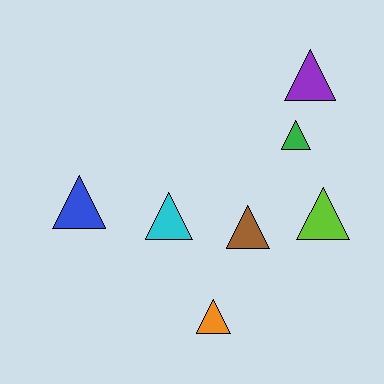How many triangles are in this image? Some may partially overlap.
There are 7 triangles.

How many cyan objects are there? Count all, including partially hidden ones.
There is 1 cyan object.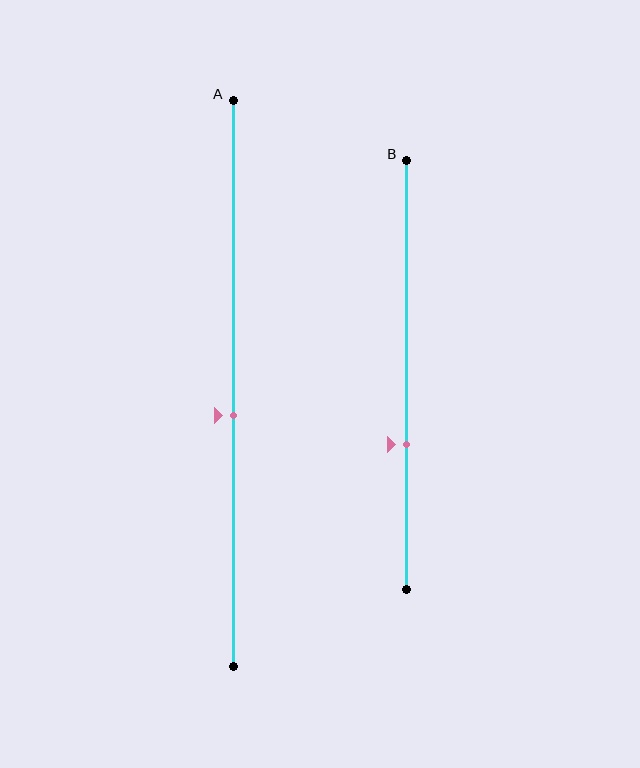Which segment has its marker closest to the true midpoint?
Segment A has its marker closest to the true midpoint.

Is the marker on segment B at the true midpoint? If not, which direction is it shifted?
No, the marker on segment B is shifted downward by about 16% of the segment length.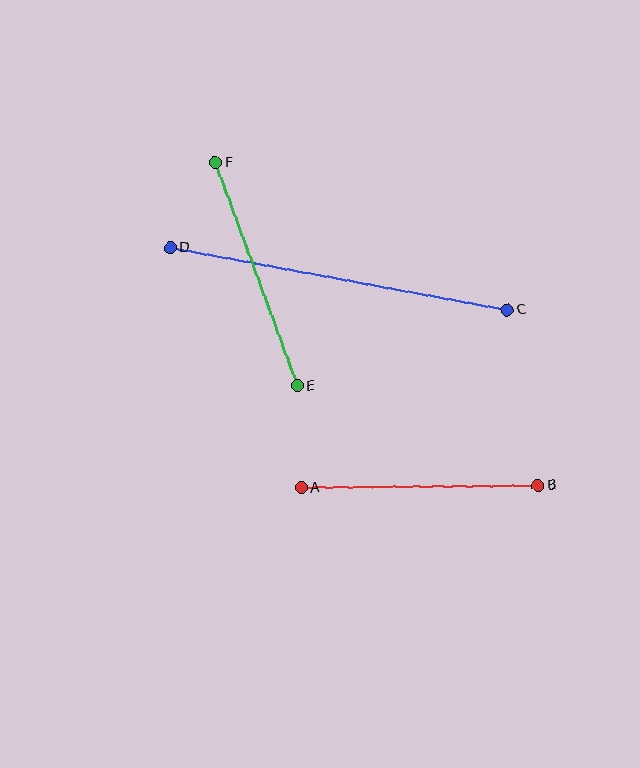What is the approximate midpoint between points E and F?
The midpoint is at approximately (256, 274) pixels.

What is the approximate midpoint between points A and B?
The midpoint is at approximately (420, 487) pixels.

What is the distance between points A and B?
The distance is approximately 237 pixels.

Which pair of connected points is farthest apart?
Points C and D are farthest apart.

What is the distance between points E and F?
The distance is approximately 238 pixels.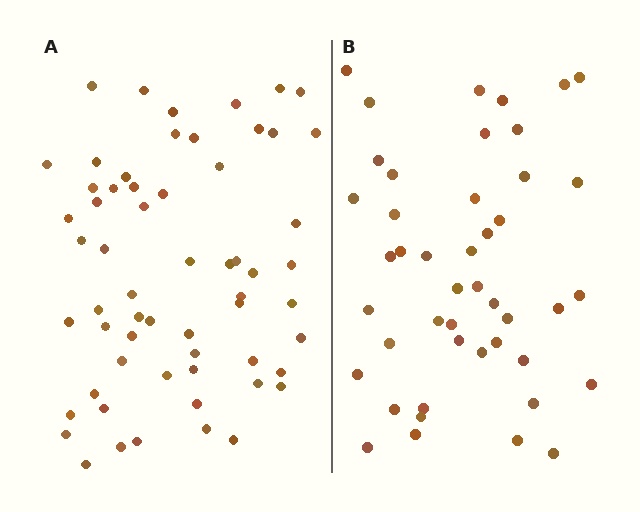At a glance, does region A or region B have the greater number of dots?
Region A (the left region) has more dots.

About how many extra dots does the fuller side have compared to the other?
Region A has approximately 15 more dots than region B.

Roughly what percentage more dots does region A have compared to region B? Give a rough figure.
About 35% more.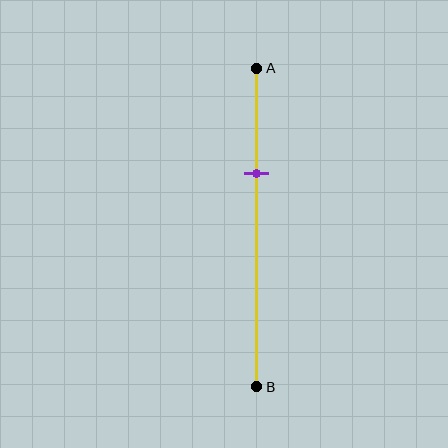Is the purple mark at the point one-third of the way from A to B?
Yes, the mark is approximately at the one-third point.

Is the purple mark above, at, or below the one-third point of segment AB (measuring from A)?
The purple mark is approximately at the one-third point of segment AB.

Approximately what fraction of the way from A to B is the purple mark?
The purple mark is approximately 35% of the way from A to B.